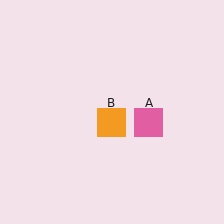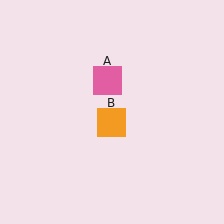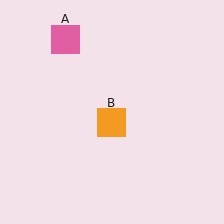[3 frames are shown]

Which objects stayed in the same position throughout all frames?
Orange square (object B) remained stationary.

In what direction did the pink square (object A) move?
The pink square (object A) moved up and to the left.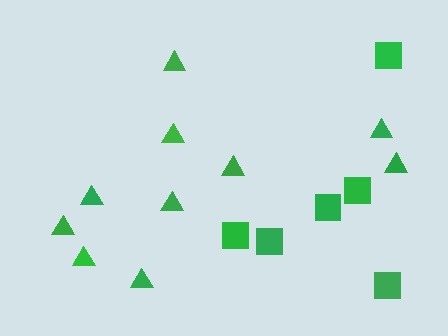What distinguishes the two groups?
There are 2 groups: one group of squares (6) and one group of triangles (10).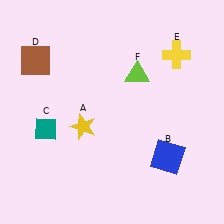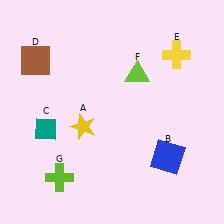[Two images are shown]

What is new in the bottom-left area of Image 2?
A lime cross (G) was added in the bottom-left area of Image 2.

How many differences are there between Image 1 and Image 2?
There is 1 difference between the two images.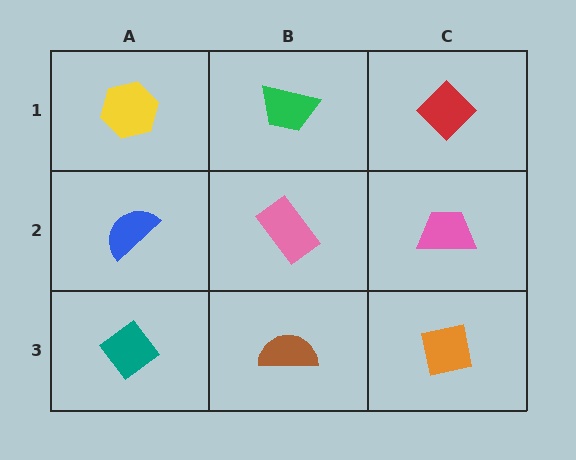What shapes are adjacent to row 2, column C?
A red diamond (row 1, column C), an orange square (row 3, column C), a pink rectangle (row 2, column B).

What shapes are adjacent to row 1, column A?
A blue semicircle (row 2, column A), a green trapezoid (row 1, column B).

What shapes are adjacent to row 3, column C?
A pink trapezoid (row 2, column C), a brown semicircle (row 3, column B).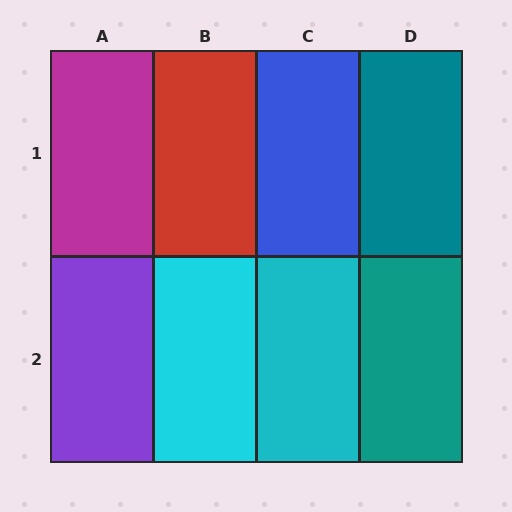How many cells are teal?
2 cells are teal.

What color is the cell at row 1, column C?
Blue.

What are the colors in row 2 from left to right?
Purple, cyan, cyan, teal.